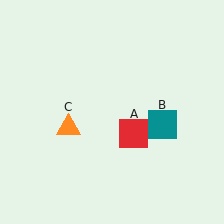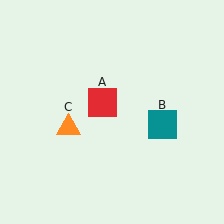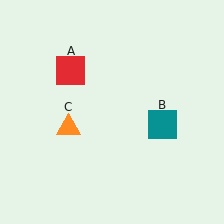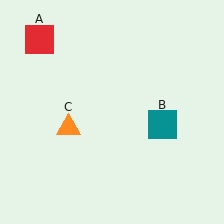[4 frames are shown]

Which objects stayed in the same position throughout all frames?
Teal square (object B) and orange triangle (object C) remained stationary.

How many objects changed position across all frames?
1 object changed position: red square (object A).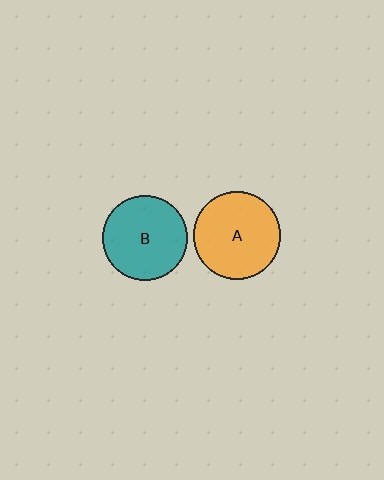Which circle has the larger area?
Circle A (orange).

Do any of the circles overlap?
No, none of the circles overlap.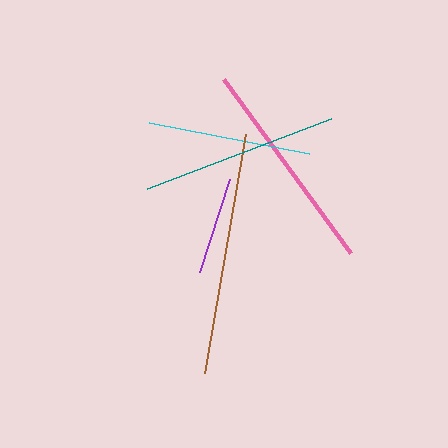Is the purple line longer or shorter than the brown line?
The brown line is longer than the purple line.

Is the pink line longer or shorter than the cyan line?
The pink line is longer than the cyan line.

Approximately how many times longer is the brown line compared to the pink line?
The brown line is approximately 1.1 times the length of the pink line.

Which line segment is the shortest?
The purple line is the shortest at approximately 97 pixels.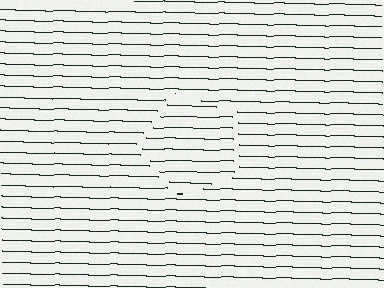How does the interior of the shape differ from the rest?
The interior of the shape contains the same grating, shifted by half a period — the contour is defined by the phase discontinuity where line-ends from the inner and outer gratings abut.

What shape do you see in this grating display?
An illusory pentagon. The interior of the shape contains the same grating, shifted by half a period — the contour is defined by the phase discontinuity where line-ends from the inner and outer gratings abut.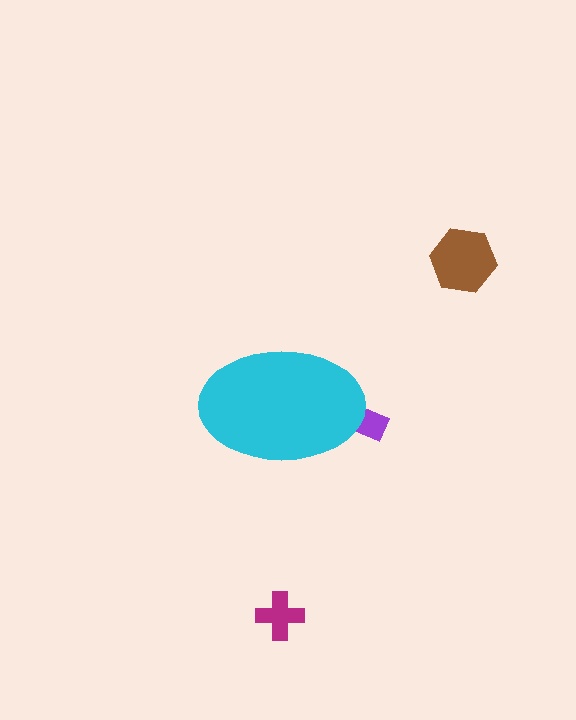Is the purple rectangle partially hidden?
Yes, the purple rectangle is partially hidden behind the cyan ellipse.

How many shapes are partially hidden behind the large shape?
1 shape is partially hidden.